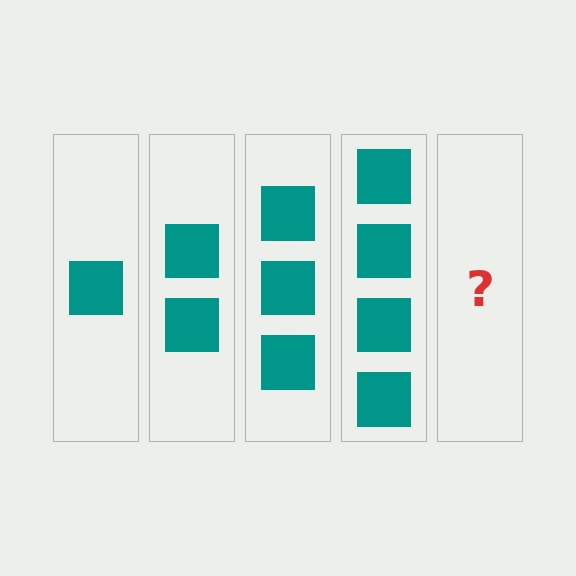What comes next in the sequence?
The next element should be 5 squares.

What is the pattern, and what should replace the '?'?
The pattern is that each step adds one more square. The '?' should be 5 squares.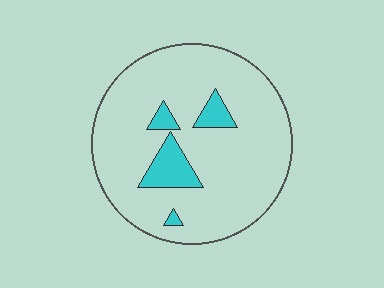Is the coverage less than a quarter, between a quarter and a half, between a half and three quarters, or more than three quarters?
Less than a quarter.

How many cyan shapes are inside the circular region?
4.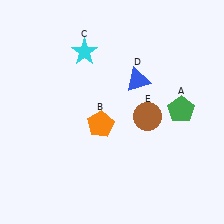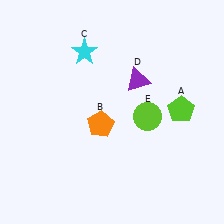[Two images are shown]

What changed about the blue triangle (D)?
In Image 1, D is blue. In Image 2, it changed to purple.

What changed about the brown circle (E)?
In Image 1, E is brown. In Image 2, it changed to lime.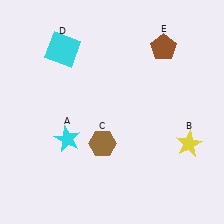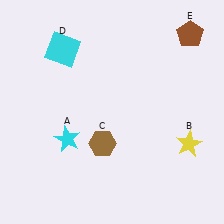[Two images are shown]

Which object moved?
The brown pentagon (E) moved right.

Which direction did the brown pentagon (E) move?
The brown pentagon (E) moved right.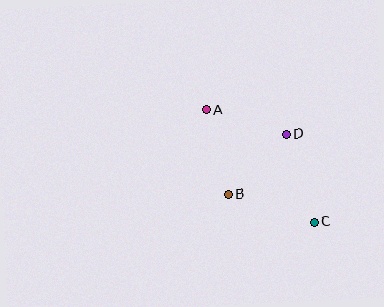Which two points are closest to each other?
Points B and D are closest to each other.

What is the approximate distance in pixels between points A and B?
The distance between A and B is approximately 87 pixels.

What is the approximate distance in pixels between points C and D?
The distance between C and D is approximately 92 pixels.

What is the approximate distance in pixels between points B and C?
The distance between B and C is approximately 90 pixels.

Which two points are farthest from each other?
Points A and C are farthest from each other.